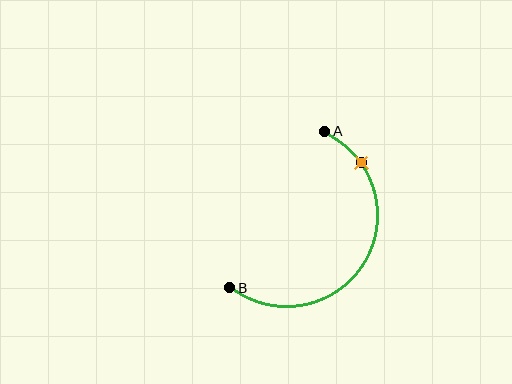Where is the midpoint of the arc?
The arc midpoint is the point on the curve farthest from the straight line joining A and B. It sits to the right of that line.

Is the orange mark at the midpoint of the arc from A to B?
No. The orange mark lies on the arc but is closer to endpoint A. The arc midpoint would be at the point on the curve equidistant along the arc from both A and B.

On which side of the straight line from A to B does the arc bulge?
The arc bulges to the right of the straight line connecting A and B.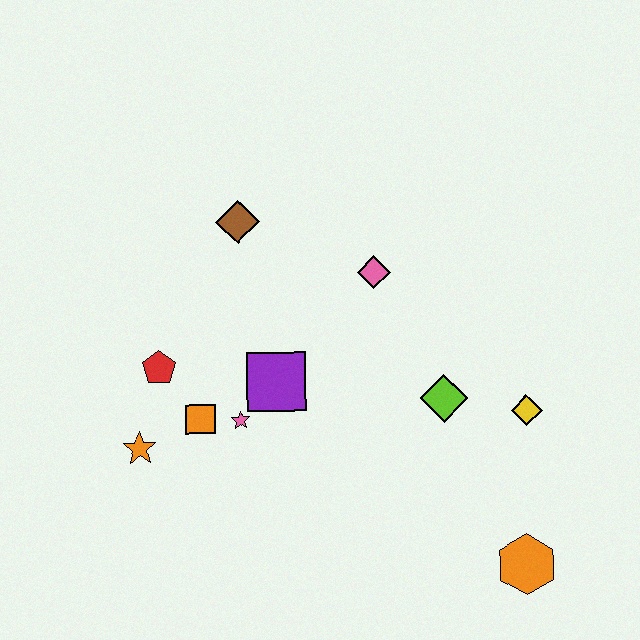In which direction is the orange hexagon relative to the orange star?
The orange hexagon is to the right of the orange star.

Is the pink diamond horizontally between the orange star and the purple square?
No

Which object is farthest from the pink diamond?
The orange hexagon is farthest from the pink diamond.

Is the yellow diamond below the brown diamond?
Yes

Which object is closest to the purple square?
The pink star is closest to the purple square.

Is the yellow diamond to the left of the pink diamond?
No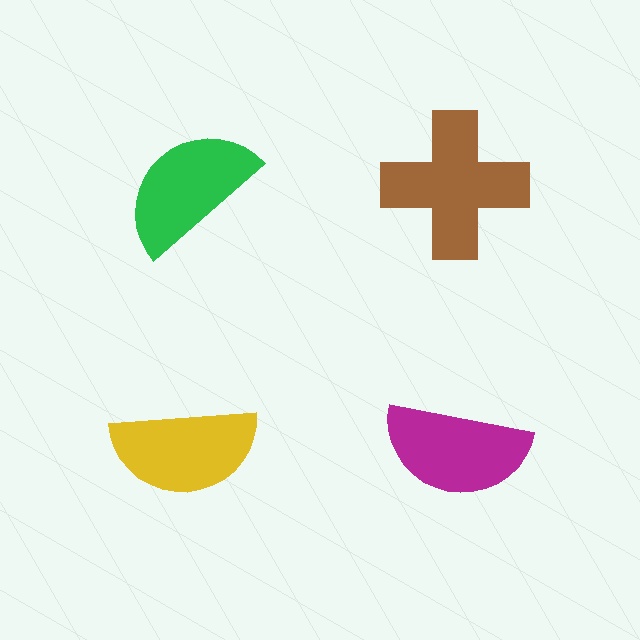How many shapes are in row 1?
2 shapes.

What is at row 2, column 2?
A magenta semicircle.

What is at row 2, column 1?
A yellow semicircle.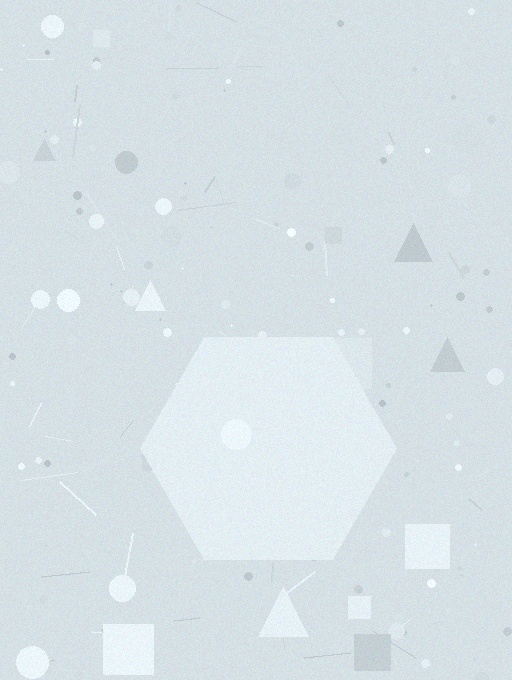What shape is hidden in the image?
A hexagon is hidden in the image.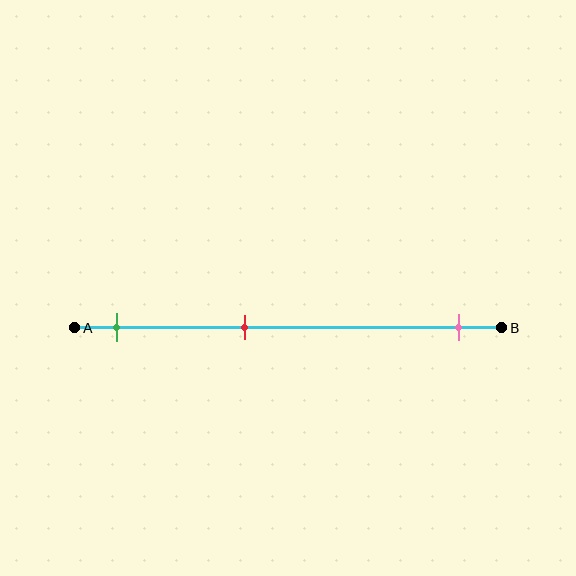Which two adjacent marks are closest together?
The green and red marks are the closest adjacent pair.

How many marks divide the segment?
There are 3 marks dividing the segment.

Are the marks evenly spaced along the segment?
No, the marks are not evenly spaced.